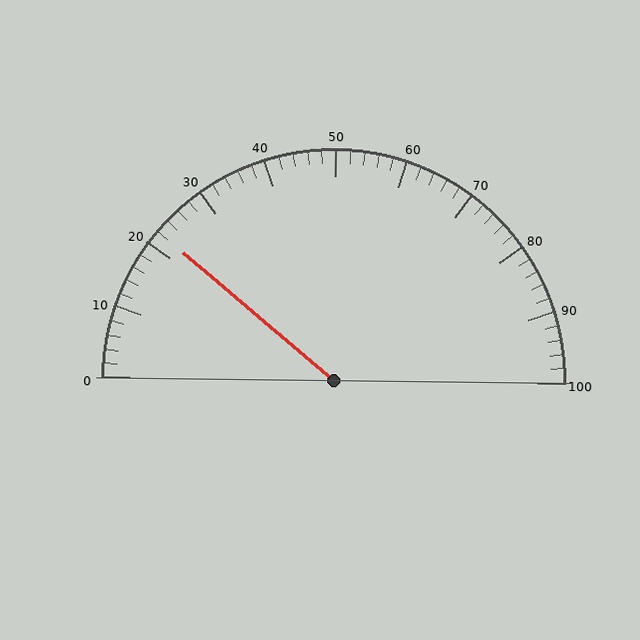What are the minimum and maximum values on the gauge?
The gauge ranges from 0 to 100.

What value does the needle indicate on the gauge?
The needle indicates approximately 22.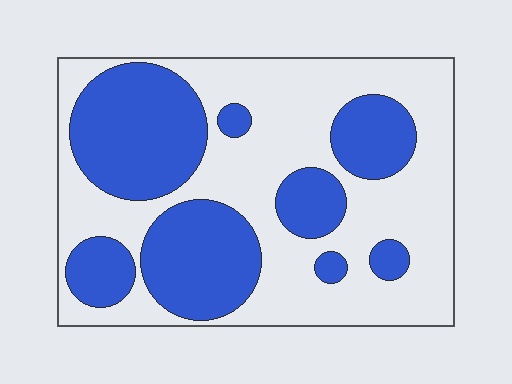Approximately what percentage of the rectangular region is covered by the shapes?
Approximately 40%.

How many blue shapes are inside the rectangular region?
8.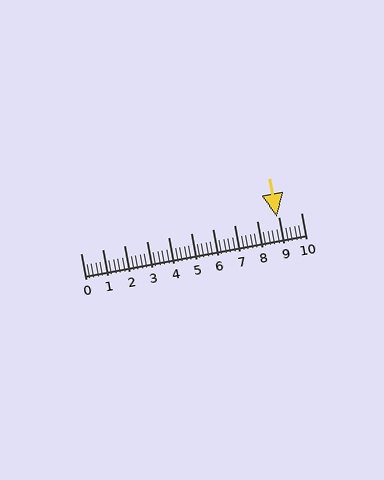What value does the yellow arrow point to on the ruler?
The yellow arrow points to approximately 8.9.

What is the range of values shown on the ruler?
The ruler shows values from 0 to 10.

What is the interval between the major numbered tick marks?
The major tick marks are spaced 1 units apart.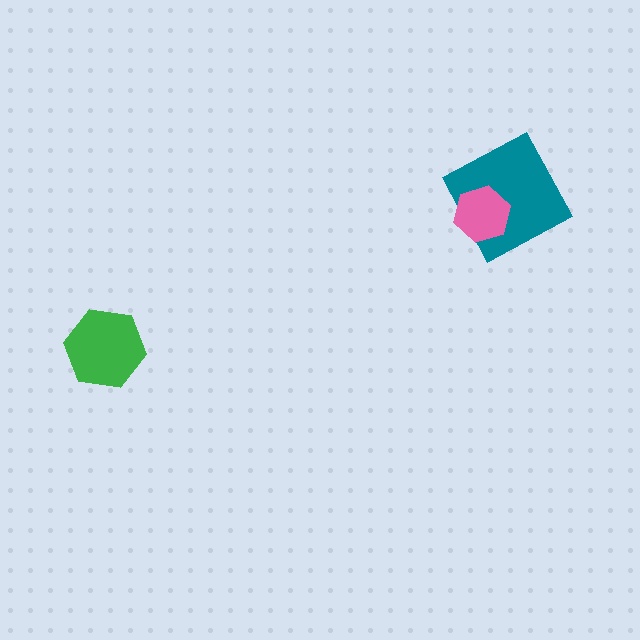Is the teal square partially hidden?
Yes, it is partially covered by another shape.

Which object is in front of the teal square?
The pink hexagon is in front of the teal square.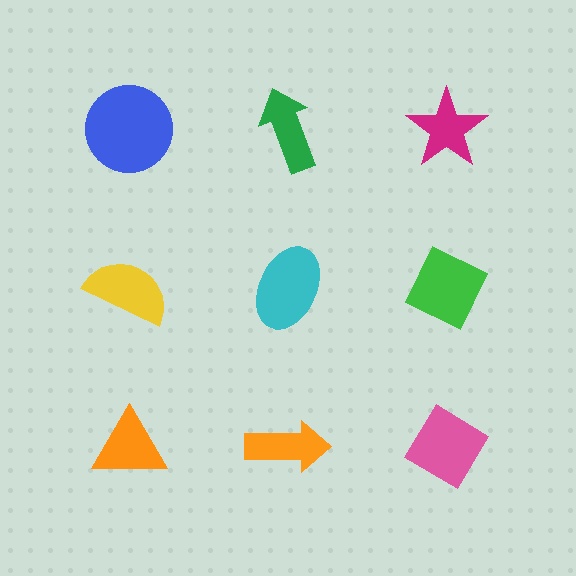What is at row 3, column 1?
An orange triangle.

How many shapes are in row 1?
3 shapes.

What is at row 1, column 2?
A green arrow.